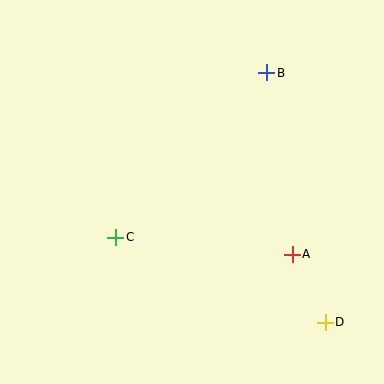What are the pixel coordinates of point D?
Point D is at (325, 322).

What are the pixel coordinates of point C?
Point C is at (116, 237).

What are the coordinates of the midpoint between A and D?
The midpoint between A and D is at (309, 288).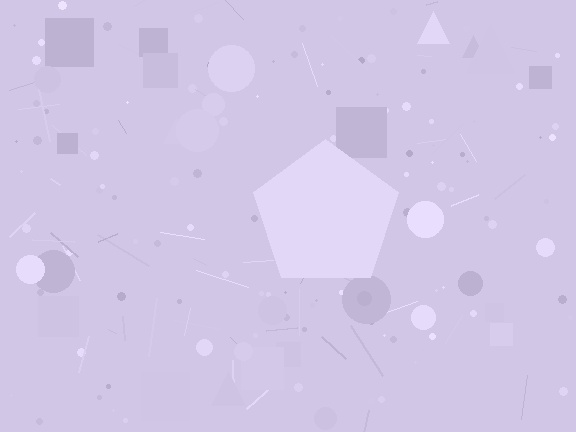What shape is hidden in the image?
A pentagon is hidden in the image.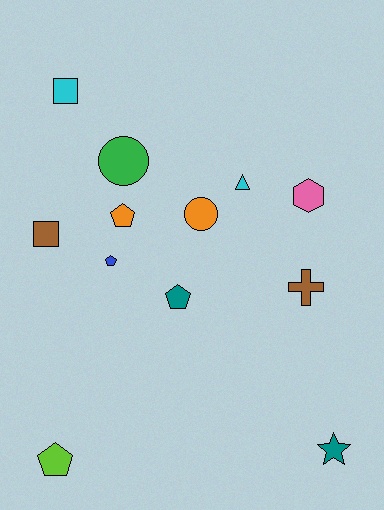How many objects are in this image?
There are 12 objects.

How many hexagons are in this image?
There is 1 hexagon.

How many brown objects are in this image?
There are 2 brown objects.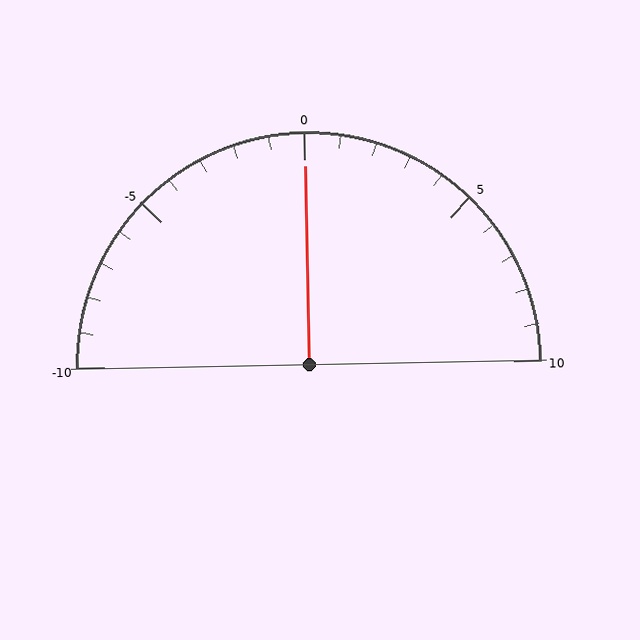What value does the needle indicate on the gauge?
The needle indicates approximately 0.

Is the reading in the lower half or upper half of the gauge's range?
The reading is in the upper half of the range (-10 to 10).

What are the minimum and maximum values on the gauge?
The gauge ranges from -10 to 10.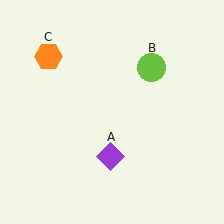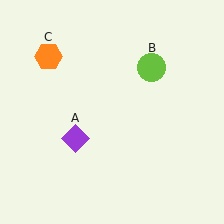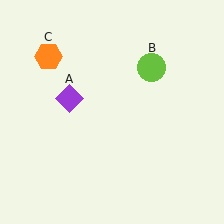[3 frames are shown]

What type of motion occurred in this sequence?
The purple diamond (object A) rotated clockwise around the center of the scene.